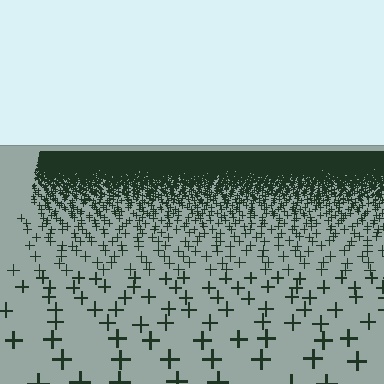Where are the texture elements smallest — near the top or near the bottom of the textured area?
Near the top.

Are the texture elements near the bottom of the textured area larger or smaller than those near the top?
Larger. Near the bottom, elements are closer to the viewer and appear at a bigger on-screen size.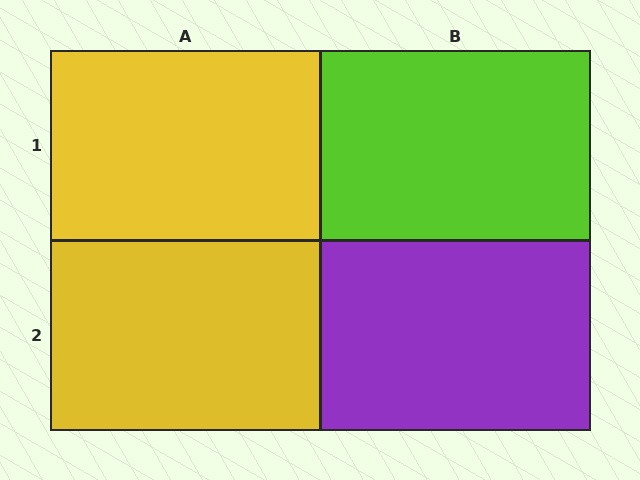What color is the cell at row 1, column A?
Yellow.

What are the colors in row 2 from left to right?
Yellow, purple.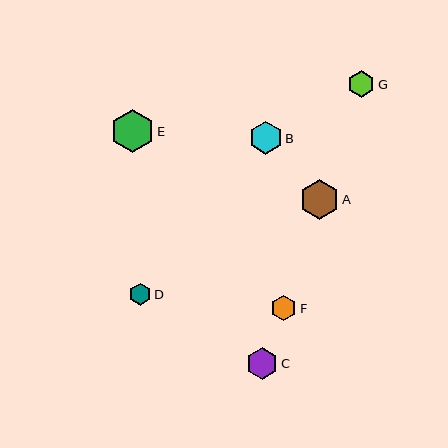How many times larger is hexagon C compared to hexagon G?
Hexagon C is approximately 1.2 times the size of hexagon G.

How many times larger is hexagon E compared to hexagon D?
Hexagon E is approximately 2.0 times the size of hexagon D.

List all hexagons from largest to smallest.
From largest to smallest: E, A, B, C, G, F, D.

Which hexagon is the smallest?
Hexagon D is the smallest with a size of approximately 22 pixels.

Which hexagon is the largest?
Hexagon E is the largest with a size of approximately 44 pixels.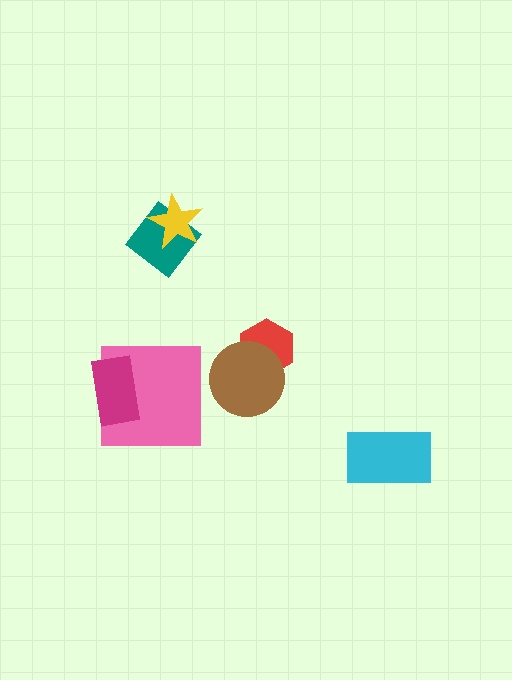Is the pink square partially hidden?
Yes, it is partially covered by another shape.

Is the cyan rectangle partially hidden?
No, no other shape covers it.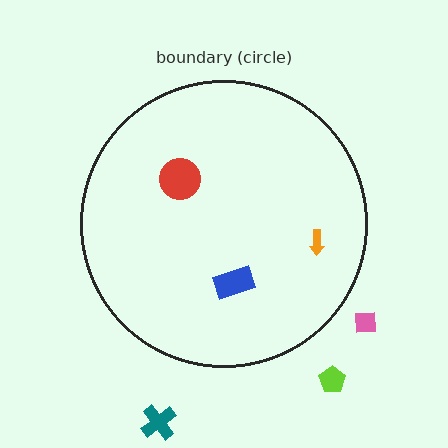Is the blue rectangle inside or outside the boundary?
Inside.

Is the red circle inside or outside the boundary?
Inside.